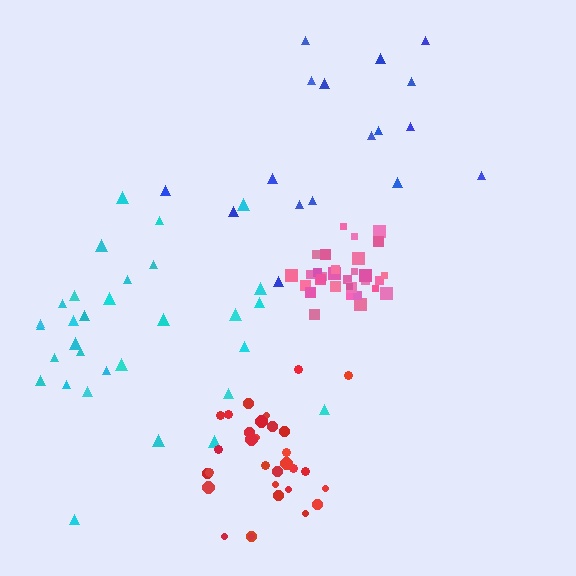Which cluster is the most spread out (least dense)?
Blue.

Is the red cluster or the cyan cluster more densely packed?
Red.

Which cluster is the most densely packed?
Pink.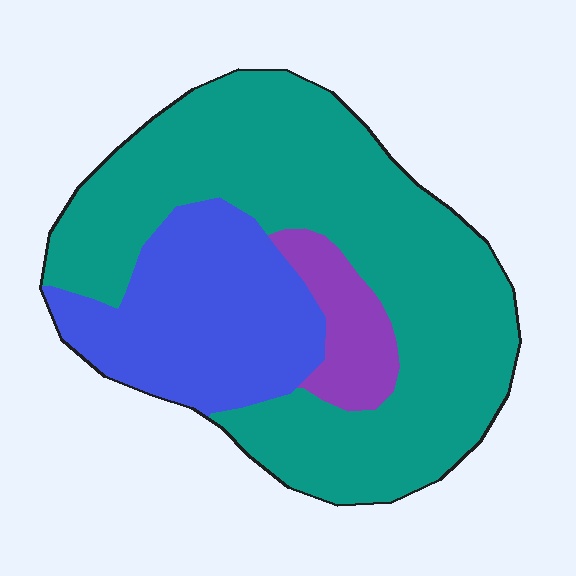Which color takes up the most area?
Teal, at roughly 65%.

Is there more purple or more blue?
Blue.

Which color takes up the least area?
Purple, at roughly 10%.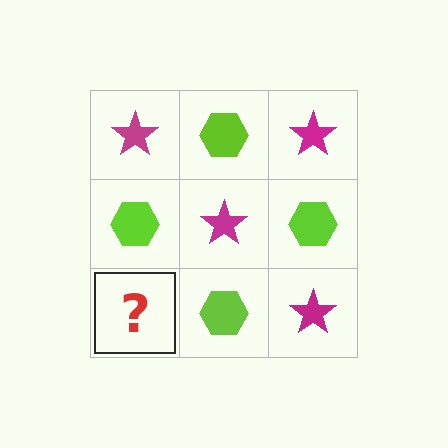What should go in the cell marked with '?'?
The missing cell should contain a magenta star.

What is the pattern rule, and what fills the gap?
The rule is that it alternates magenta star and lime hexagon in a checkerboard pattern. The gap should be filled with a magenta star.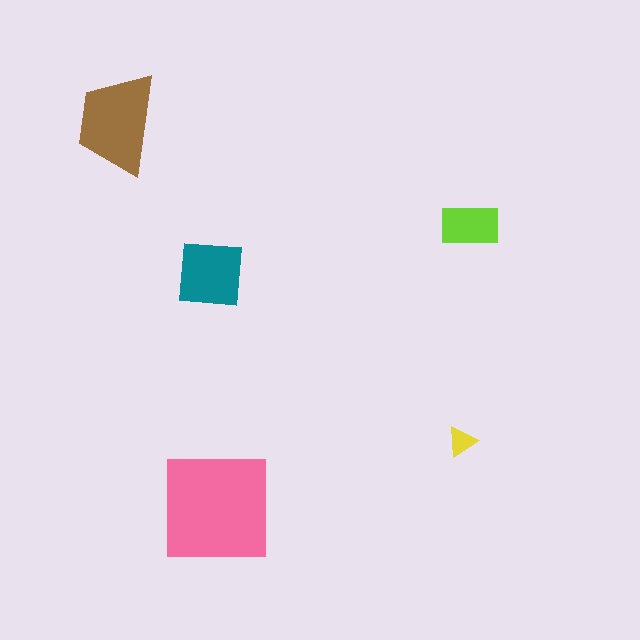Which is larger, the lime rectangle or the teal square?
The teal square.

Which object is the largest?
The pink square.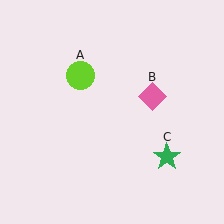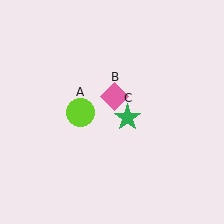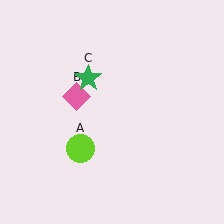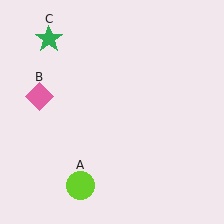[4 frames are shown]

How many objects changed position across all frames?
3 objects changed position: lime circle (object A), pink diamond (object B), green star (object C).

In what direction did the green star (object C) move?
The green star (object C) moved up and to the left.